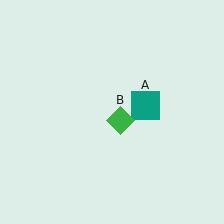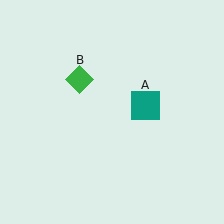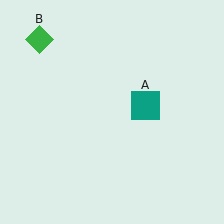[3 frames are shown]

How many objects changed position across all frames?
1 object changed position: green diamond (object B).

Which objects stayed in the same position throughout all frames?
Teal square (object A) remained stationary.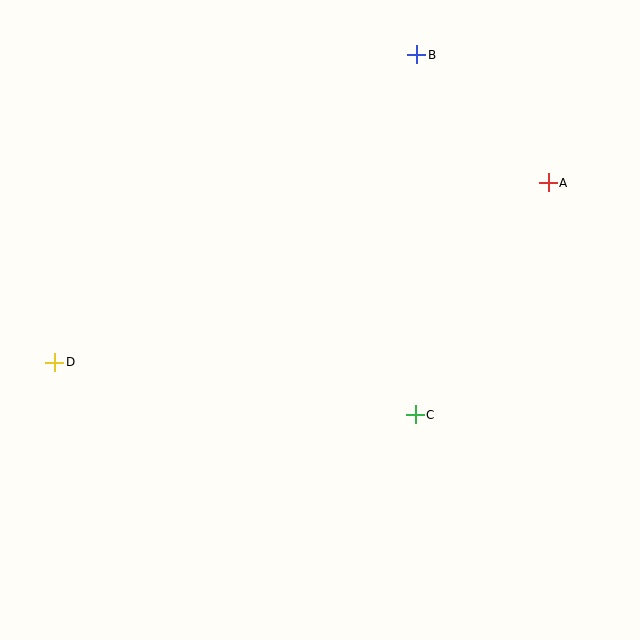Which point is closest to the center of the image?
Point C at (415, 415) is closest to the center.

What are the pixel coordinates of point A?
Point A is at (548, 183).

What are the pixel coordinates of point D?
Point D is at (55, 362).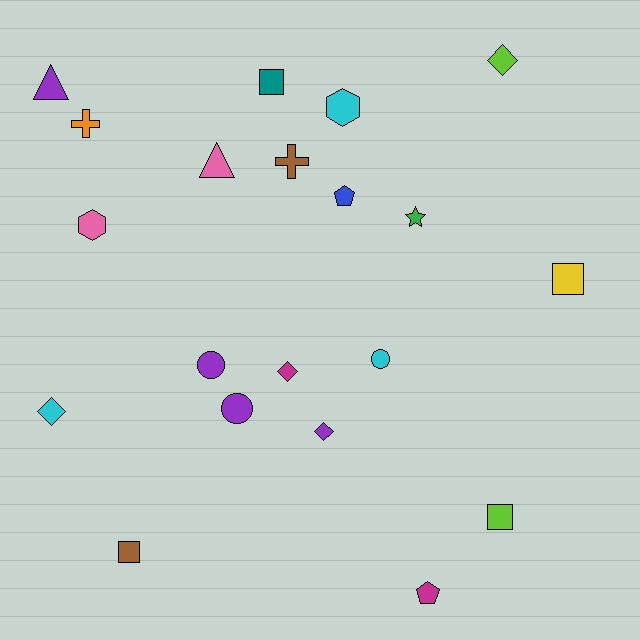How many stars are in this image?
There is 1 star.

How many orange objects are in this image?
There is 1 orange object.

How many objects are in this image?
There are 20 objects.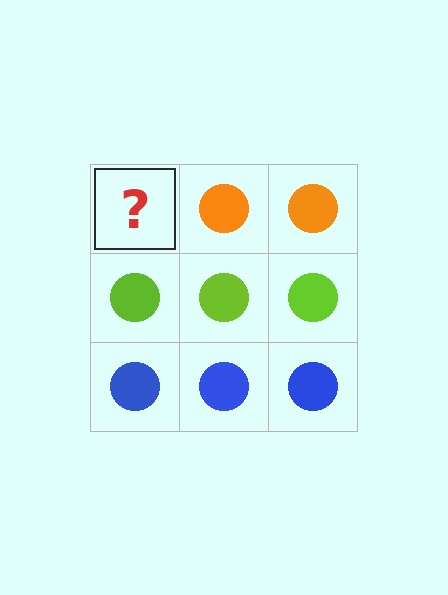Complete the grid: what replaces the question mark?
The question mark should be replaced with an orange circle.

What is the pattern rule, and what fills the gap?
The rule is that each row has a consistent color. The gap should be filled with an orange circle.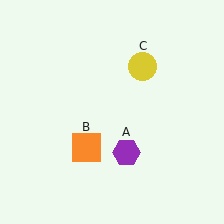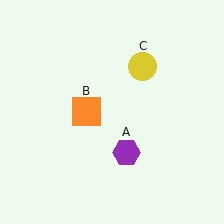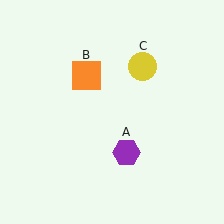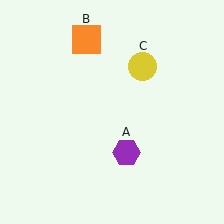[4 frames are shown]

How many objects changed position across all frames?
1 object changed position: orange square (object B).